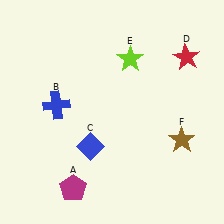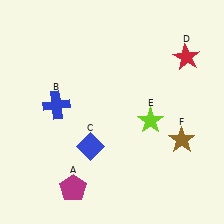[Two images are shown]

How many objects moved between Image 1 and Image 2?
1 object moved between the two images.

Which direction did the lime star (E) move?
The lime star (E) moved down.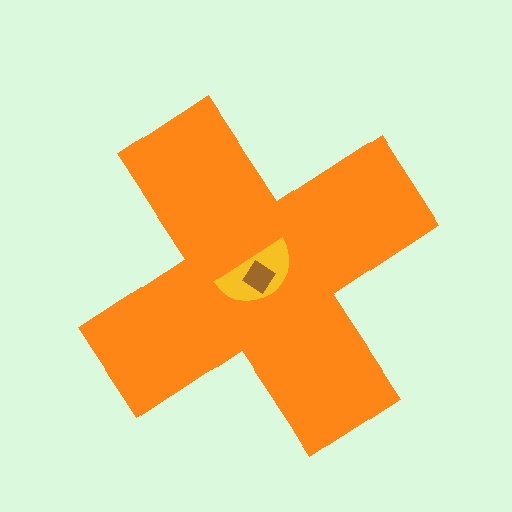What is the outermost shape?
The orange cross.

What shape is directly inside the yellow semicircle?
The brown diamond.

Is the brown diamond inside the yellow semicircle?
Yes.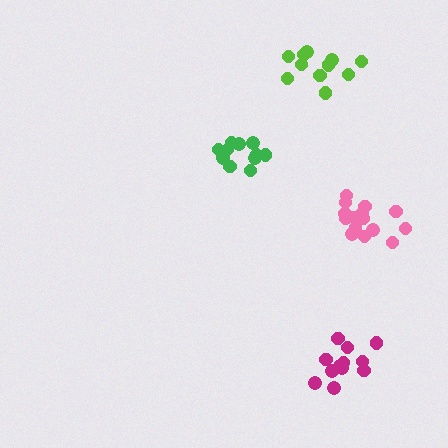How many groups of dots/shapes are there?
There are 4 groups.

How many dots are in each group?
Group 1: 12 dots, Group 2: 16 dots, Group 3: 12 dots, Group 4: 11 dots (51 total).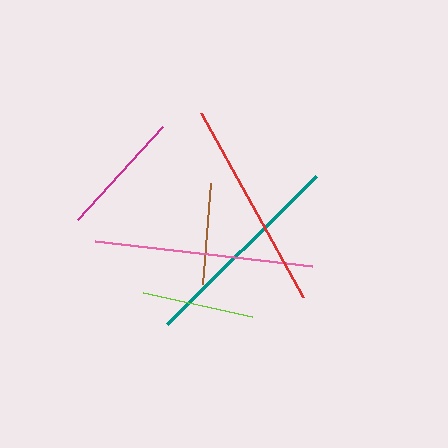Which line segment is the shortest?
The brown line is the shortest at approximately 101 pixels.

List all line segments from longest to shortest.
From longest to shortest: pink, teal, red, magenta, lime, brown.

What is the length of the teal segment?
The teal segment is approximately 210 pixels long.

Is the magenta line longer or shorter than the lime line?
The magenta line is longer than the lime line.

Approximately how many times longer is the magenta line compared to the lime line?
The magenta line is approximately 1.1 times the length of the lime line.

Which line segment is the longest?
The pink line is the longest at approximately 218 pixels.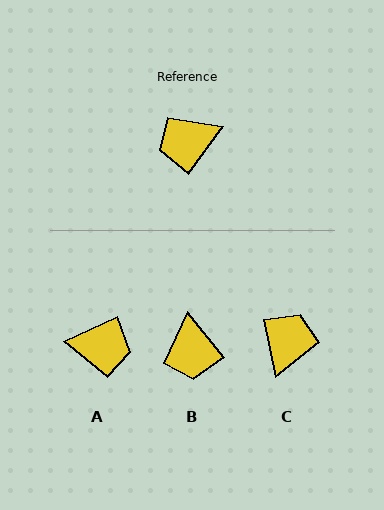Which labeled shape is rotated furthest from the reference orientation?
A, about 150 degrees away.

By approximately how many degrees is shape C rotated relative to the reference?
Approximately 132 degrees clockwise.